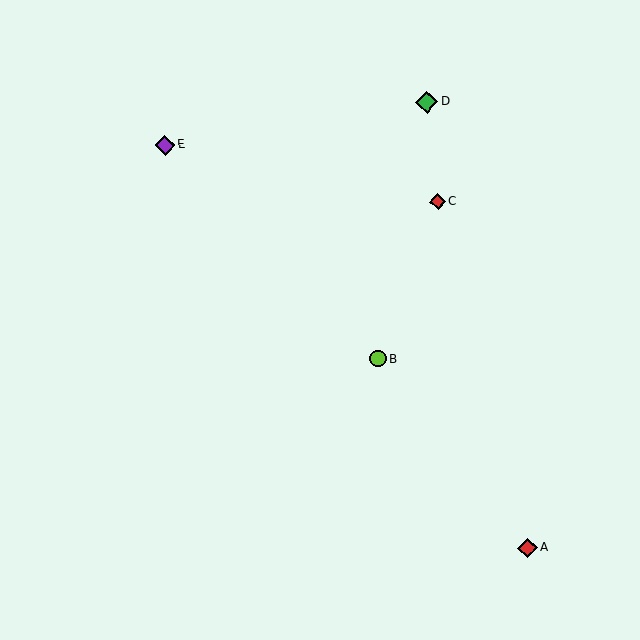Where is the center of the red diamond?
The center of the red diamond is at (528, 548).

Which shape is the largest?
The green diamond (labeled D) is the largest.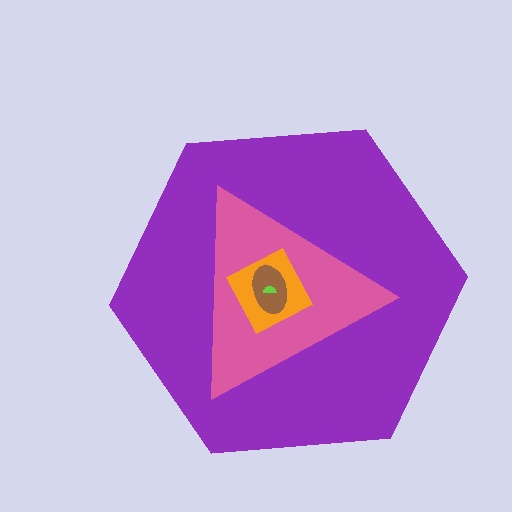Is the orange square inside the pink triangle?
Yes.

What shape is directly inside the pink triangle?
The orange square.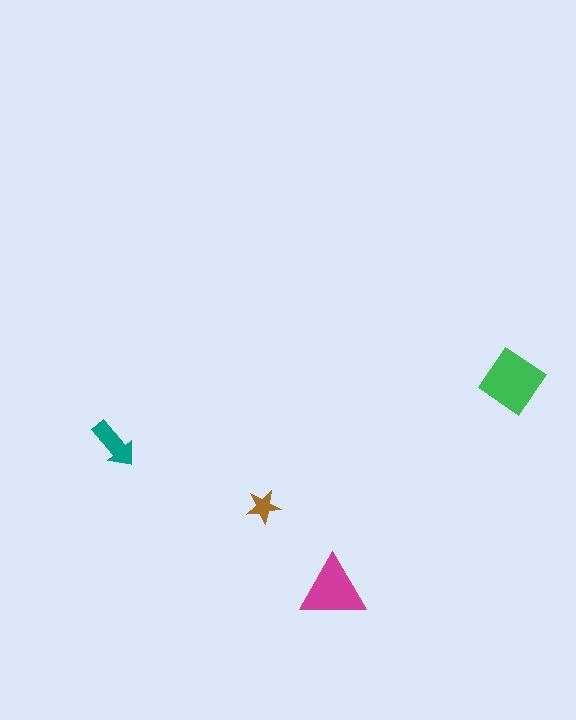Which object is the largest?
The green diamond.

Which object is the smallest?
The brown star.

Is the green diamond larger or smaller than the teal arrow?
Larger.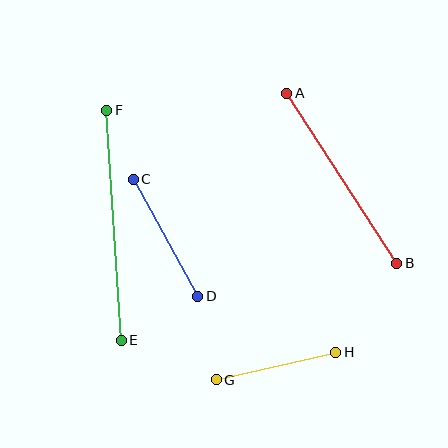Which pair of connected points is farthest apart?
Points E and F are farthest apart.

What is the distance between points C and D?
The distance is approximately 134 pixels.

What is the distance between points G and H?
The distance is approximately 123 pixels.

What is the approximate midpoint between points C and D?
The midpoint is at approximately (166, 238) pixels.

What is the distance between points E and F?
The distance is approximately 230 pixels.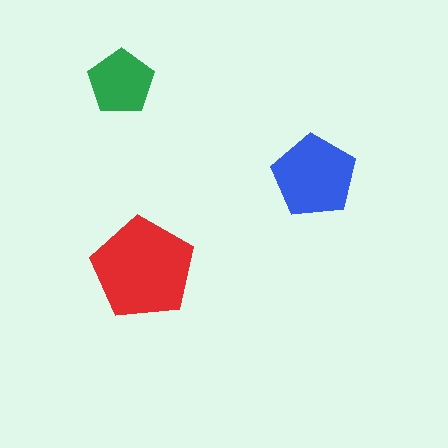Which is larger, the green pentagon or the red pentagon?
The red one.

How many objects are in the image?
There are 3 objects in the image.